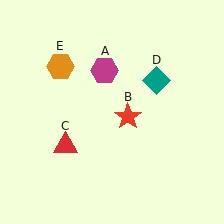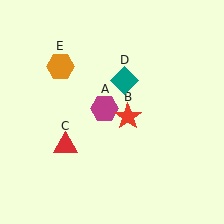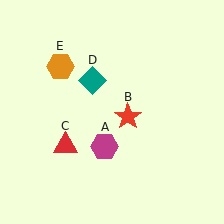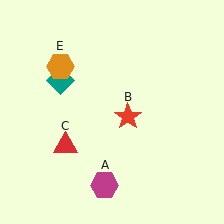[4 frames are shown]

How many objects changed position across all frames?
2 objects changed position: magenta hexagon (object A), teal diamond (object D).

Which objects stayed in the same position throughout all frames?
Red star (object B) and red triangle (object C) and orange hexagon (object E) remained stationary.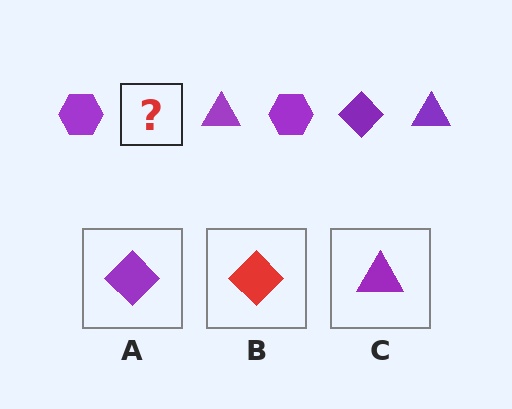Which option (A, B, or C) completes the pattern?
A.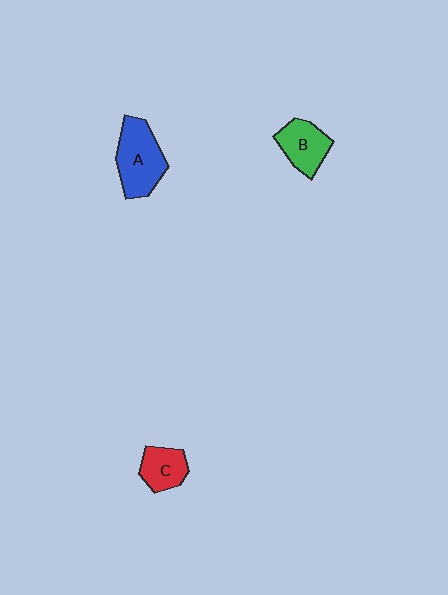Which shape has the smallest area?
Shape C (red).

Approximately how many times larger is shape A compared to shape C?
Approximately 1.7 times.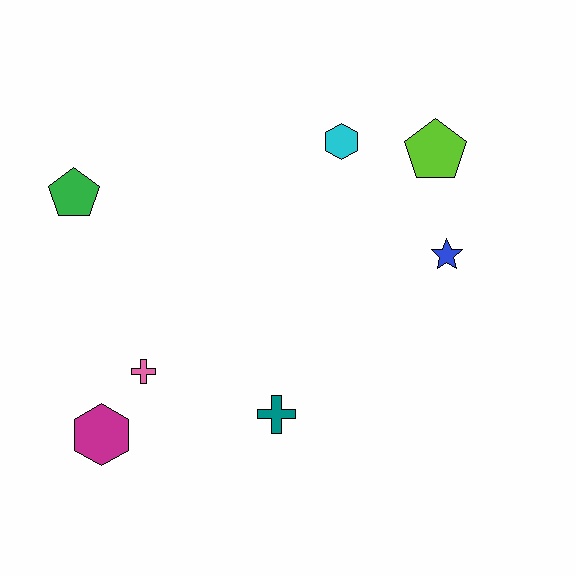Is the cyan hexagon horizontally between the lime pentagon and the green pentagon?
Yes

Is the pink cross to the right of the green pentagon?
Yes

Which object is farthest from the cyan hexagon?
The magenta hexagon is farthest from the cyan hexagon.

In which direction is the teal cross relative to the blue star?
The teal cross is to the left of the blue star.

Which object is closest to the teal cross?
The pink cross is closest to the teal cross.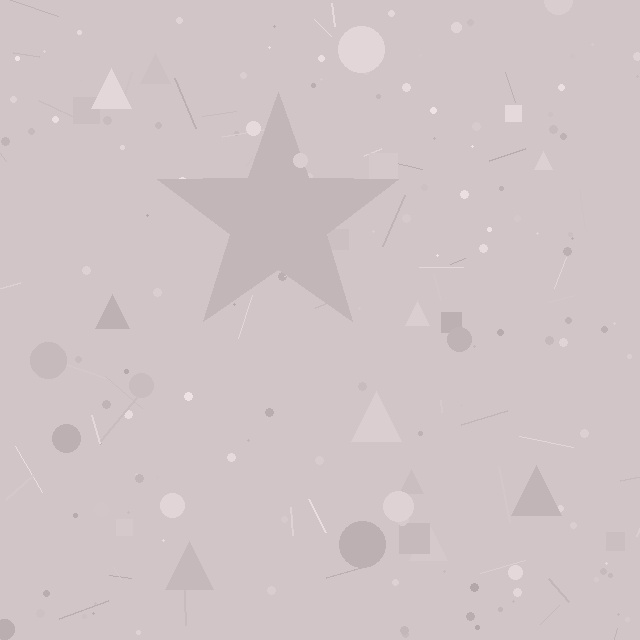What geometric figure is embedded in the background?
A star is embedded in the background.